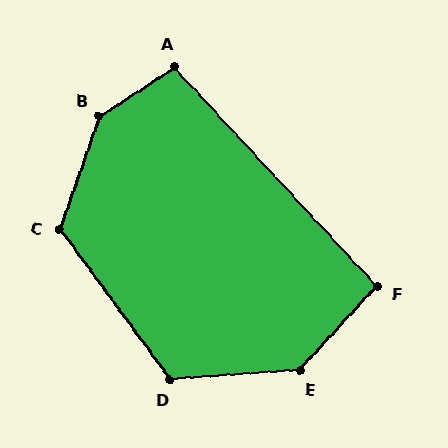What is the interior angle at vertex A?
Approximately 99 degrees (obtuse).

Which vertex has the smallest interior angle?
F, at approximately 95 degrees.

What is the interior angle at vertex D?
Approximately 122 degrees (obtuse).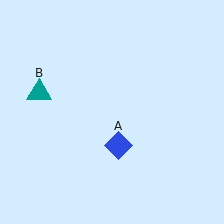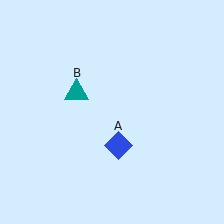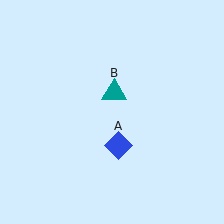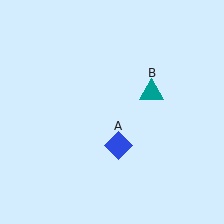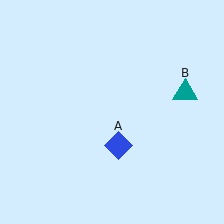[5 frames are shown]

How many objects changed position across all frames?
1 object changed position: teal triangle (object B).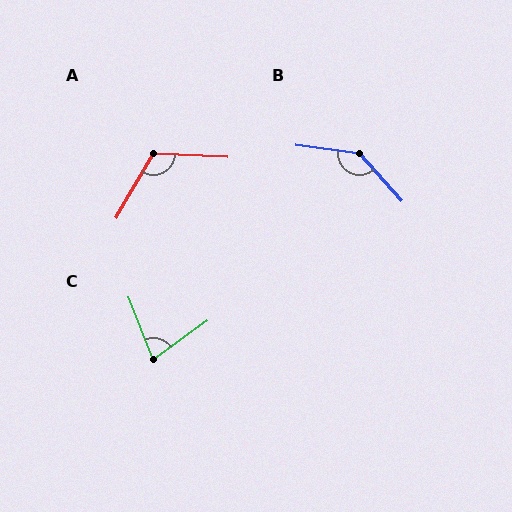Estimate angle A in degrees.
Approximately 117 degrees.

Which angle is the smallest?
C, at approximately 76 degrees.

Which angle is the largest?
B, at approximately 140 degrees.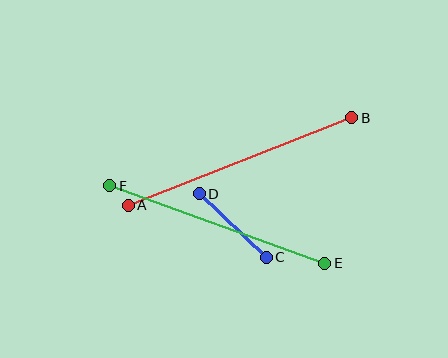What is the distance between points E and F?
The distance is approximately 228 pixels.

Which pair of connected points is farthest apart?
Points A and B are farthest apart.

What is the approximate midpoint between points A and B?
The midpoint is at approximately (240, 161) pixels.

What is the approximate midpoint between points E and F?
The midpoint is at approximately (217, 225) pixels.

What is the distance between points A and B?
The distance is approximately 240 pixels.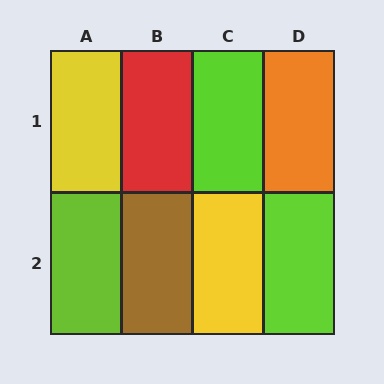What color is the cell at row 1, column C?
Lime.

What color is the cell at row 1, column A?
Yellow.